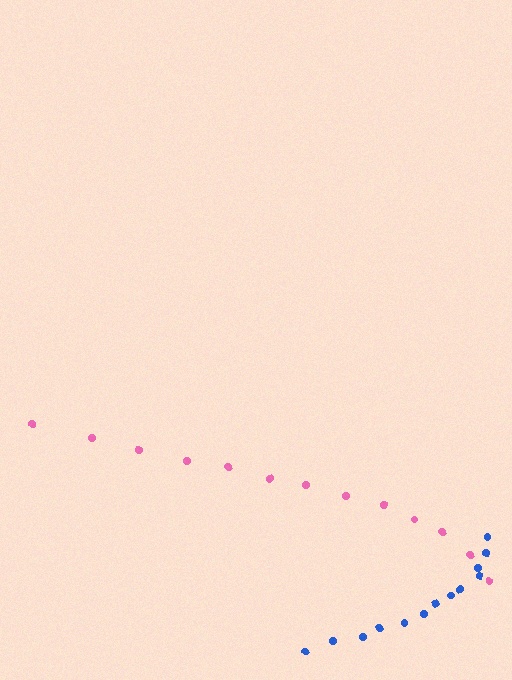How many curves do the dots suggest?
There are 2 distinct paths.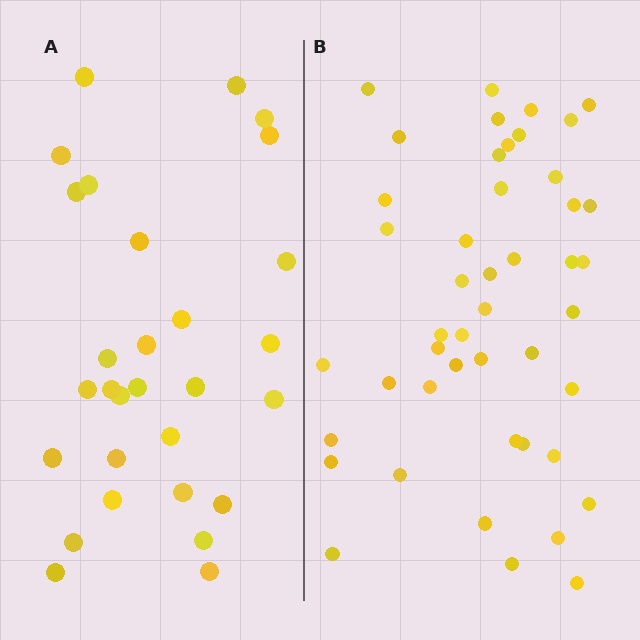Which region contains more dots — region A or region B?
Region B (the right region) has more dots.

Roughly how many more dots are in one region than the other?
Region B has approximately 15 more dots than region A.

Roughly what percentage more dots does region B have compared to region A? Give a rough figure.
About 60% more.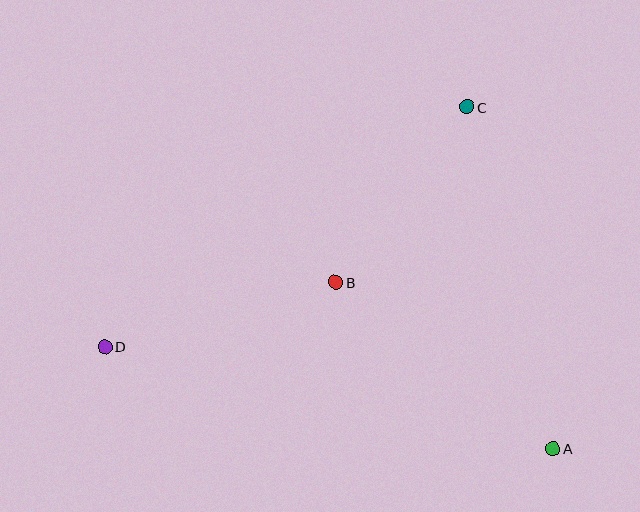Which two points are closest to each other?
Points B and C are closest to each other.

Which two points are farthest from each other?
Points A and D are farthest from each other.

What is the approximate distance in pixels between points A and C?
The distance between A and C is approximately 352 pixels.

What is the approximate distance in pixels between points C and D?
The distance between C and D is approximately 434 pixels.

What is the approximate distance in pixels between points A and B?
The distance between A and B is approximately 274 pixels.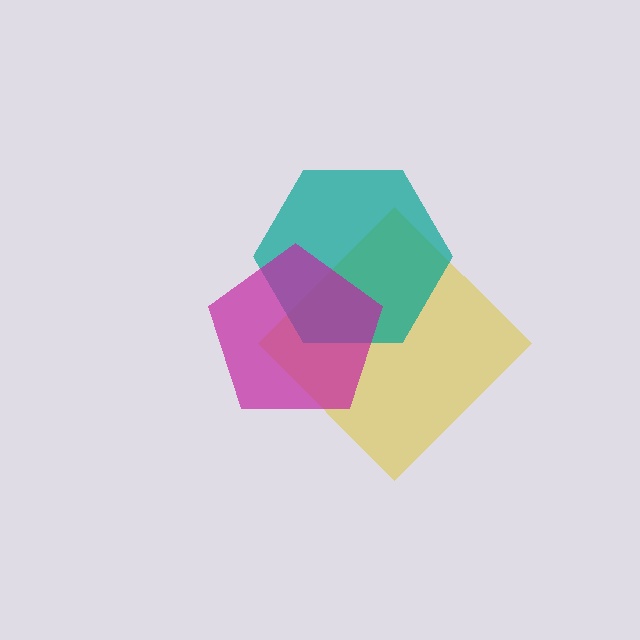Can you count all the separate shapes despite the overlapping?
Yes, there are 3 separate shapes.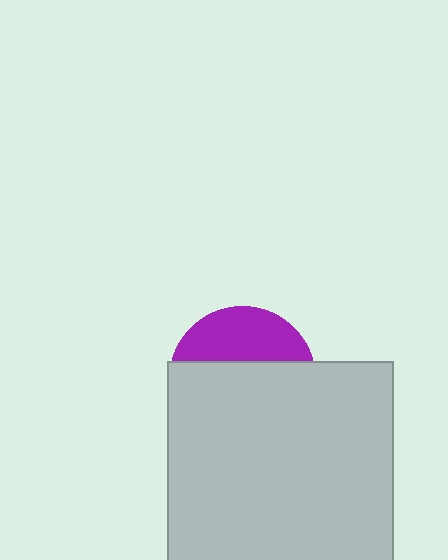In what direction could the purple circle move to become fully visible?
The purple circle could move up. That would shift it out from behind the light gray square entirely.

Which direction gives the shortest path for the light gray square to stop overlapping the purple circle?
Moving down gives the shortest separation.